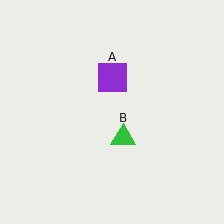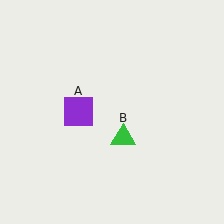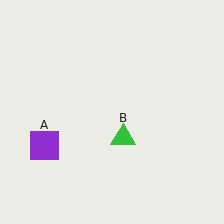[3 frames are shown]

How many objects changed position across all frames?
1 object changed position: purple square (object A).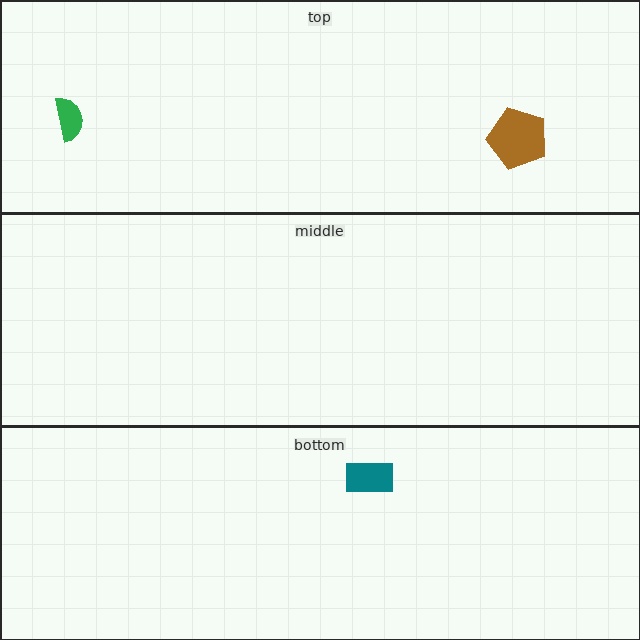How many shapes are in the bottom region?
1.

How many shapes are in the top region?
2.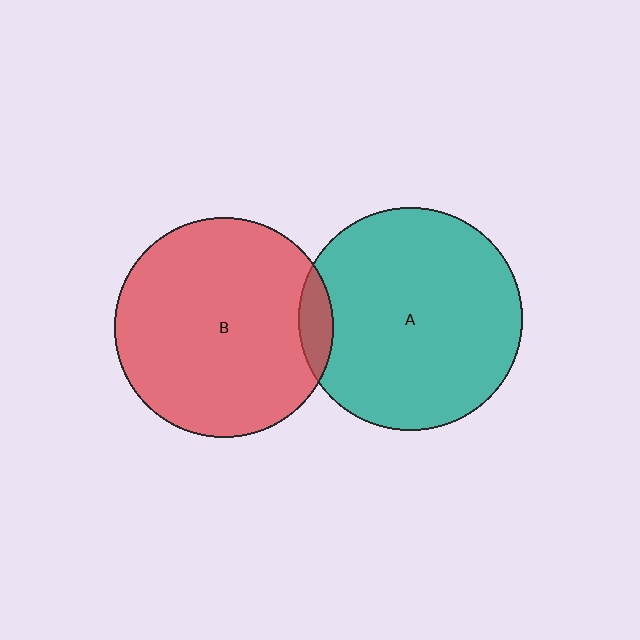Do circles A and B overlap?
Yes.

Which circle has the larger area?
Circle A (teal).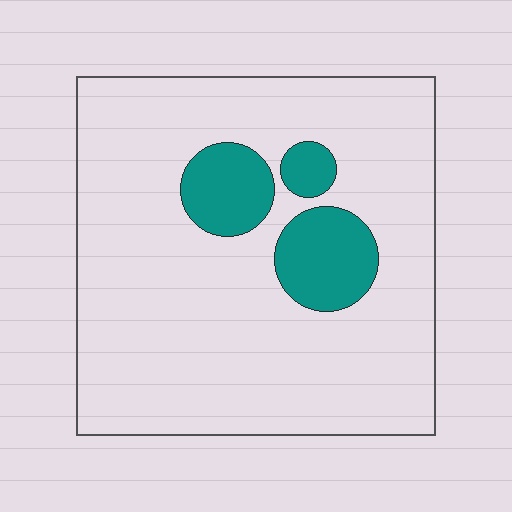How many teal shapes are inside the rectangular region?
3.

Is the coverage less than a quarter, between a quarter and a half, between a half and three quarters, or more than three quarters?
Less than a quarter.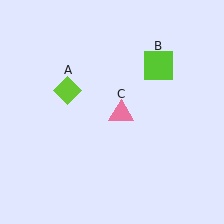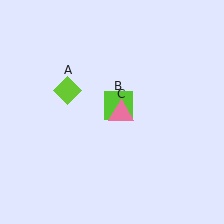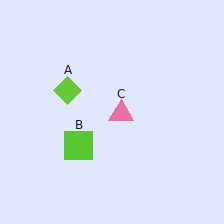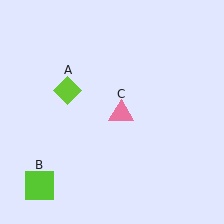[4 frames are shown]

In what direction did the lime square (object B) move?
The lime square (object B) moved down and to the left.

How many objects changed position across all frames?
1 object changed position: lime square (object B).